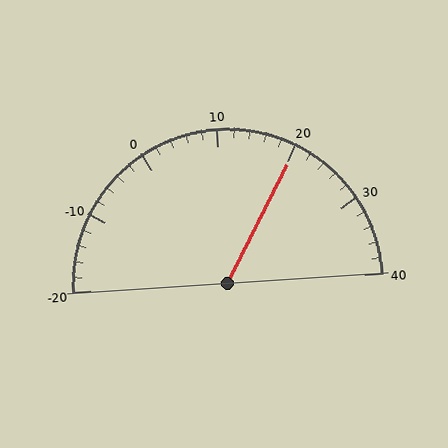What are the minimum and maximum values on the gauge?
The gauge ranges from -20 to 40.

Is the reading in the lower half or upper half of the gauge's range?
The reading is in the upper half of the range (-20 to 40).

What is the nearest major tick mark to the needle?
The nearest major tick mark is 20.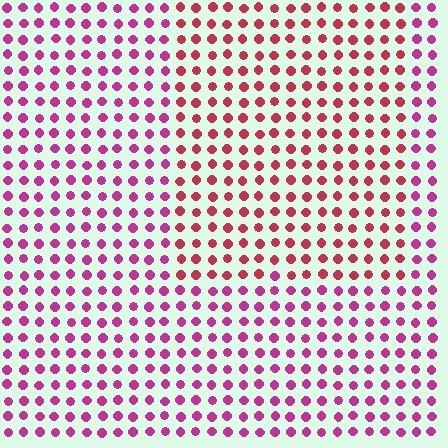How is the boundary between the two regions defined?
The boundary is defined purely by a slight shift in hue (about 30 degrees). Spacing, size, and orientation are identical on both sides.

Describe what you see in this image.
The image is filled with small magenta elements in a uniform arrangement. A rectangle-shaped region is visible where the elements are tinted to a slightly different hue, forming a subtle color boundary.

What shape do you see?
I see a rectangle.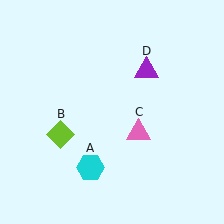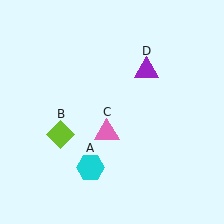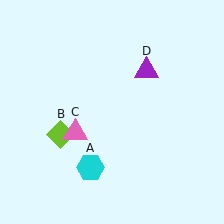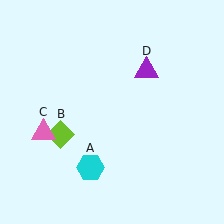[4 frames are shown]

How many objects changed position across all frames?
1 object changed position: pink triangle (object C).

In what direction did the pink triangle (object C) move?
The pink triangle (object C) moved left.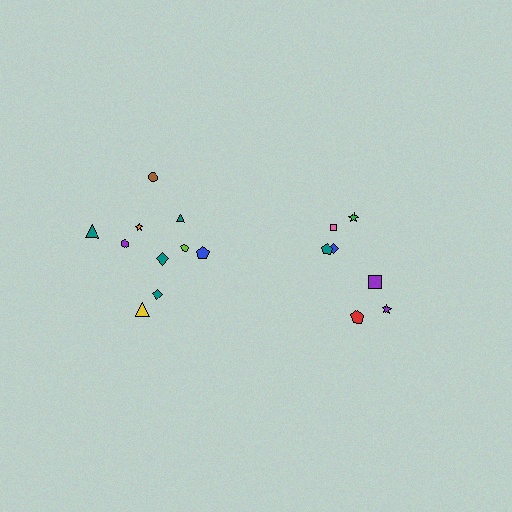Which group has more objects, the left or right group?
The left group.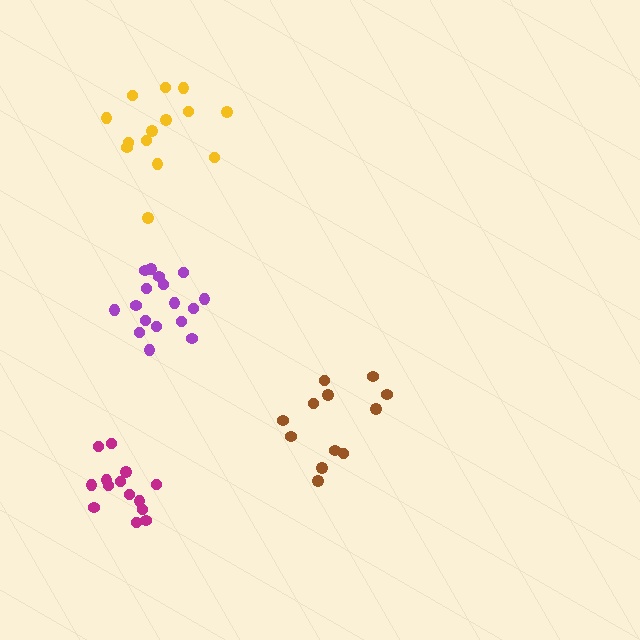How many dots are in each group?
Group 1: 12 dots, Group 2: 14 dots, Group 3: 14 dots, Group 4: 17 dots (57 total).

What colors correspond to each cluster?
The clusters are colored: brown, yellow, magenta, purple.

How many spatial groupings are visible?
There are 4 spatial groupings.